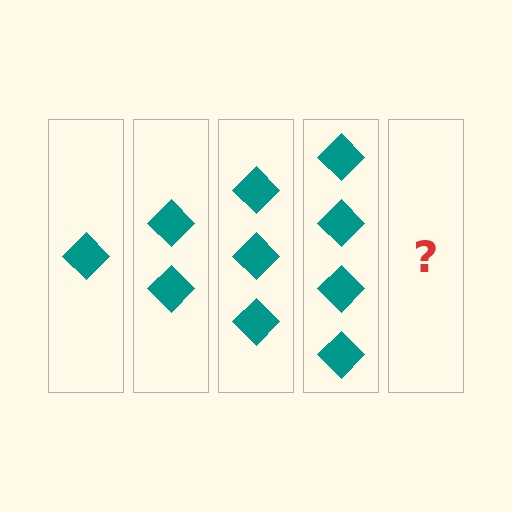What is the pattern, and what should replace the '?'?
The pattern is that each step adds one more diamond. The '?' should be 5 diamonds.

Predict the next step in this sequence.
The next step is 5 diamonds.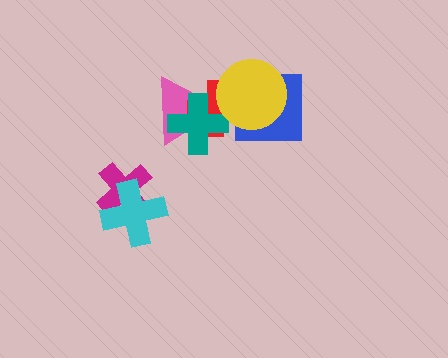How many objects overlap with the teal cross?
2 objects overlap with the teal cross.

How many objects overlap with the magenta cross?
1 object overlaps with the magenta cross.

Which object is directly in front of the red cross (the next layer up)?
The teal cross is directly in front of the red cross.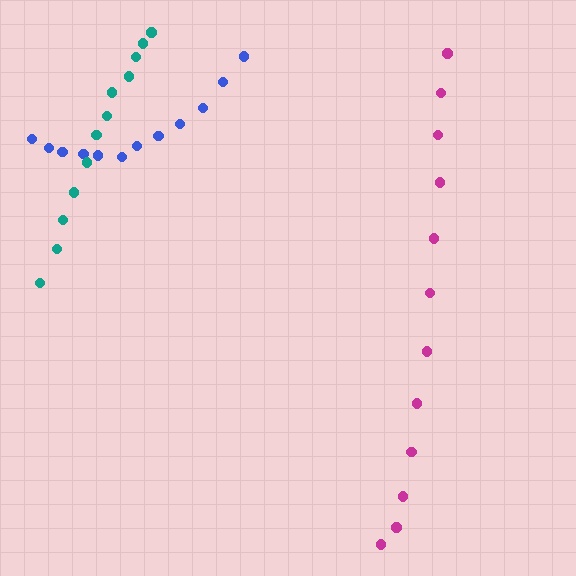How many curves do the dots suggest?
There are 3 distinct paths.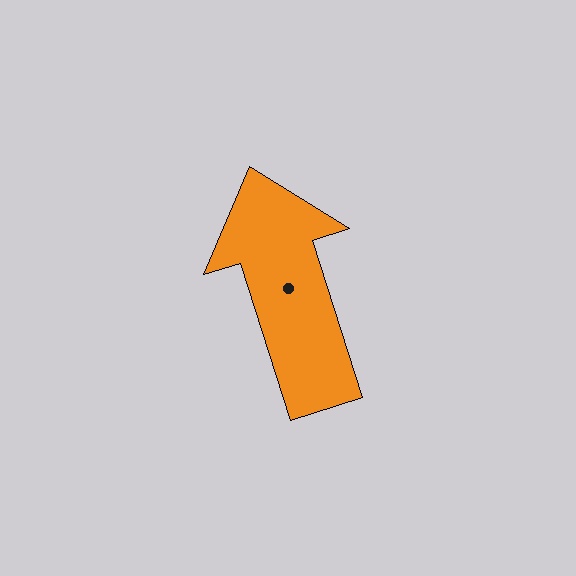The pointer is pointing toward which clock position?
Roughly 11 o'clock.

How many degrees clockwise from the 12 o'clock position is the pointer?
Approximately 342 degrees.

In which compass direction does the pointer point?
North.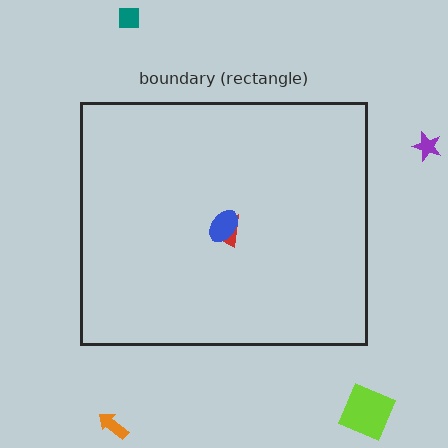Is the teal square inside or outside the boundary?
Outside.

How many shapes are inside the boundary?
2 inside, 4 outside.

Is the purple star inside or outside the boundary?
Outside.